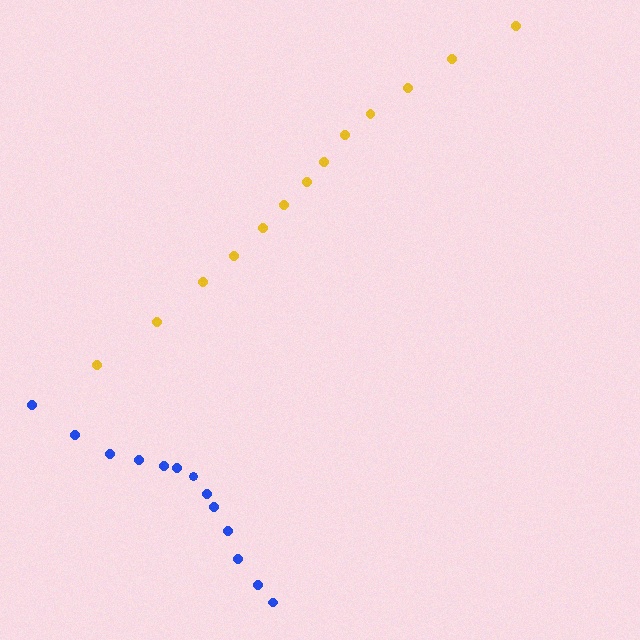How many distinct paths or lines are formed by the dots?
There are 2 distinct paths.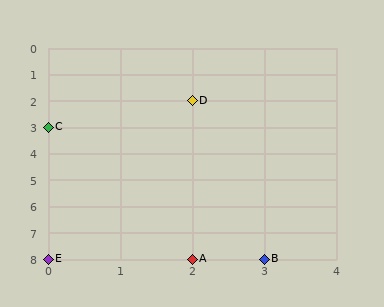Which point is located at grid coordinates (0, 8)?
Point E is at (0, 8).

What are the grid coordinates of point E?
Point E is at grid coordinates (0, 8).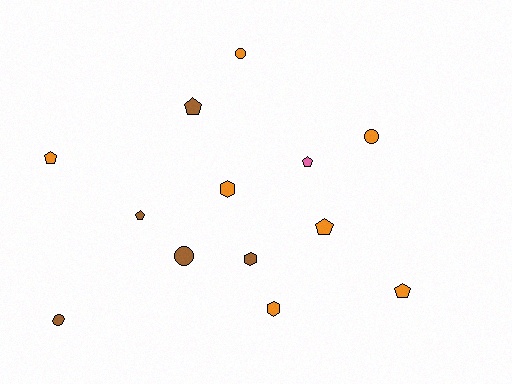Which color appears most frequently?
Orange, with 7 objects.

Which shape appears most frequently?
Pentagon, with 6 objects.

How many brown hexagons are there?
There is 1 brown hexagon.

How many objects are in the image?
There are 13 objects.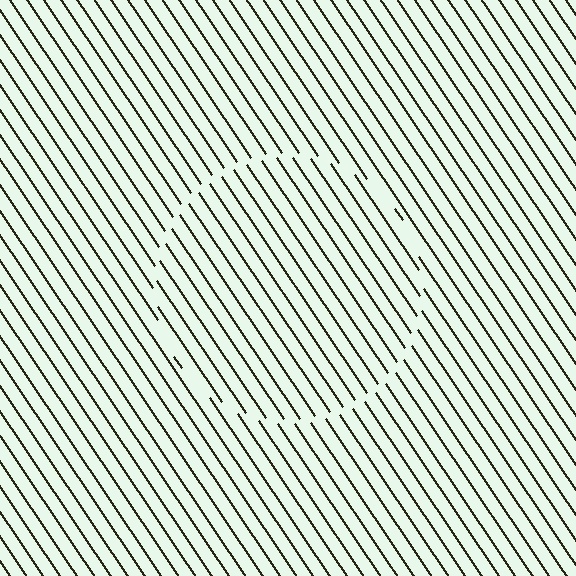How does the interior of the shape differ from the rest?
The interior of the shape contains the same grating, shifted by half a period — the contour is defined by the phase discontinuity where line-ends from the inner and outer gratings abut.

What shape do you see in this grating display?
An illusory circle. The interior of the shape contains the same grating, shifted by half a period — the contour is defined by the phase discontinuity where line-ends from the inner and outer gratings abut.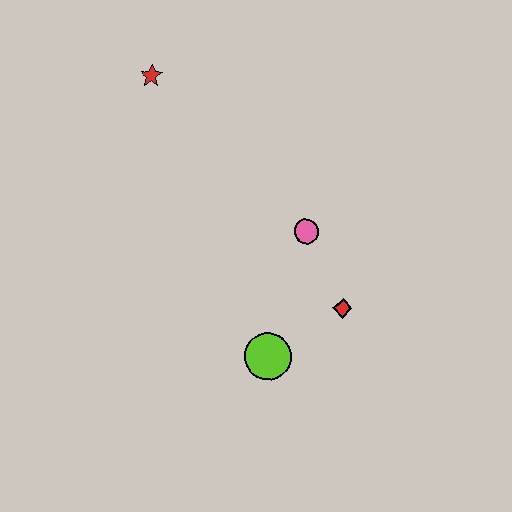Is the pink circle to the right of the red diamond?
No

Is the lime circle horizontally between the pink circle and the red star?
Yes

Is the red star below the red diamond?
No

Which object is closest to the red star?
The pink circle is closest to the red star.